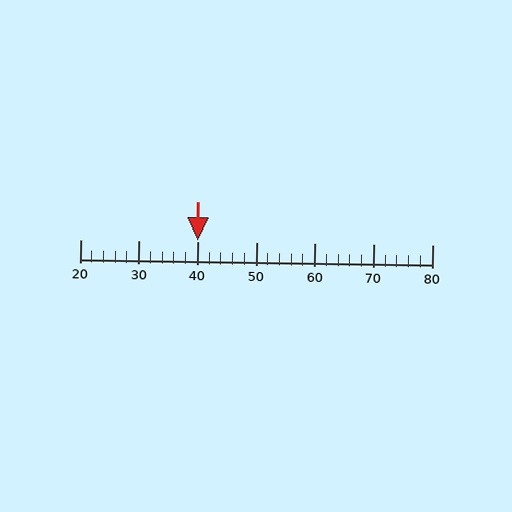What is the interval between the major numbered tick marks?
The major tick marks are spaced 10 units apart.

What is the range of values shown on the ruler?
The ruler shows values from 20 to 80.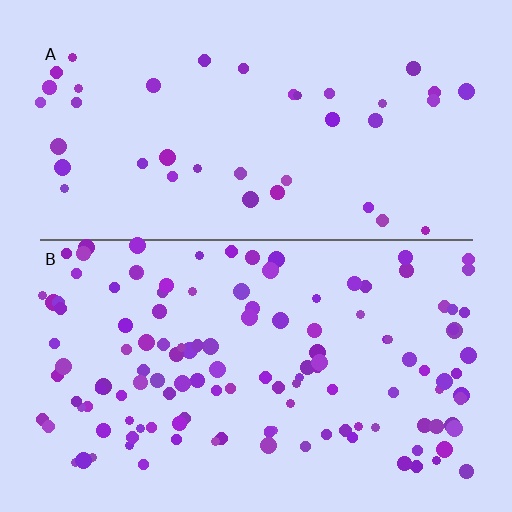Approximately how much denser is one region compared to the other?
Approximately 3.3× — region B over region A.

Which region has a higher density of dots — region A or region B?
B (the bottom).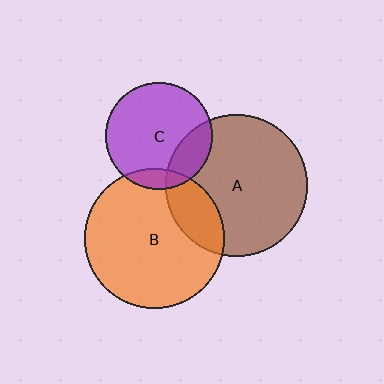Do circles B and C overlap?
Yes.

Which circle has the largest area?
Circle A (brown).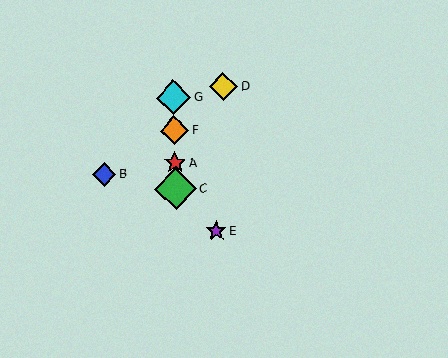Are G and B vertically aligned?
No, G is at x≈173 and B is at x≈104.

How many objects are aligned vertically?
4 objects (A, C, F, G) are aligned vertically.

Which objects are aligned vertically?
Objects A, C, F, G are aligned vertically.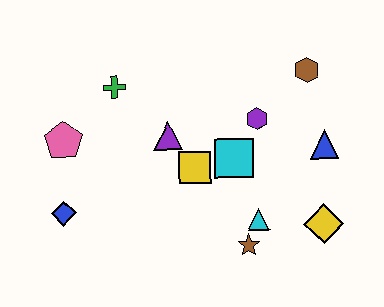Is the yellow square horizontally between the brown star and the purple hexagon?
No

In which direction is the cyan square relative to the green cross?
The cyan square is to the right of the green cross.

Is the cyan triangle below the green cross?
Yes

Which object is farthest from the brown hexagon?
The blue diamond is farthest from the brown hexagon.